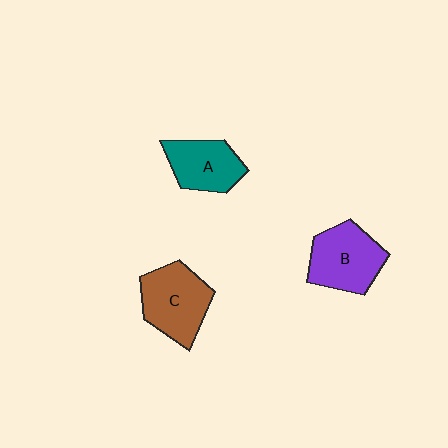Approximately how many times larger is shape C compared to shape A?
Approximately 1.3 times.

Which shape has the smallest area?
Shape A (teal).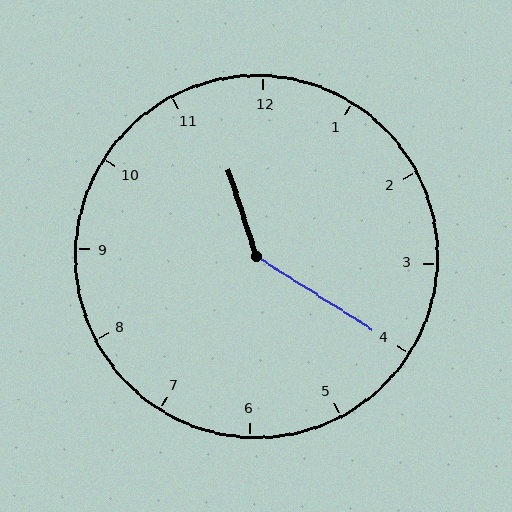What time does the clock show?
11:20.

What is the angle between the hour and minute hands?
Approximately 140 degrees.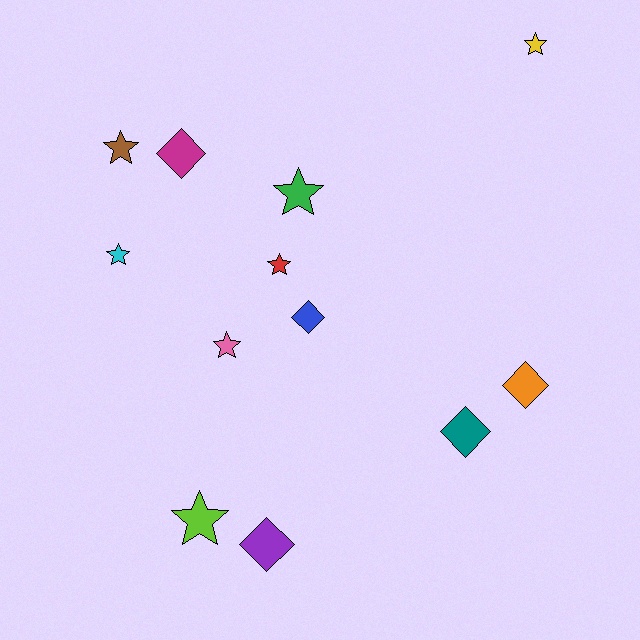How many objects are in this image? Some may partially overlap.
There are 12 objects.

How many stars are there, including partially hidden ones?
There are 7 stars.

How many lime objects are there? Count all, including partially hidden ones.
There is 1 lime object.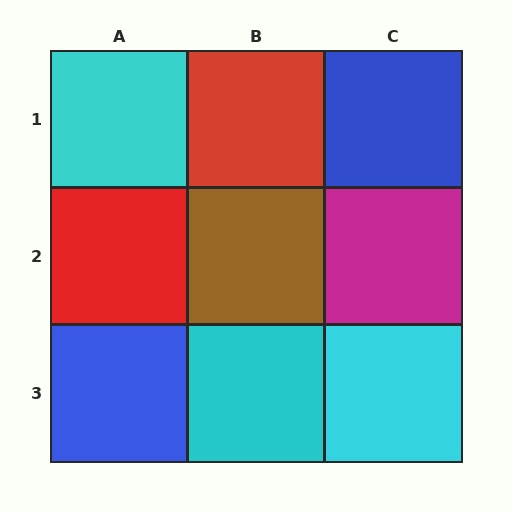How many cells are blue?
2 cells are blue.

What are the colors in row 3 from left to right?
Blue, cyan, cyan.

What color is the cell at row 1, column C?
Blue.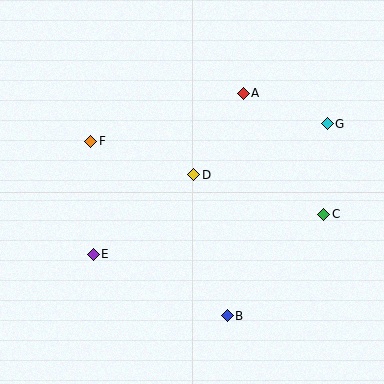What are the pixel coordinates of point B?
Point B is at (227, 316).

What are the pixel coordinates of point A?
Point A is at (243, 93).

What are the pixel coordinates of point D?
Point D is at (194, 175).